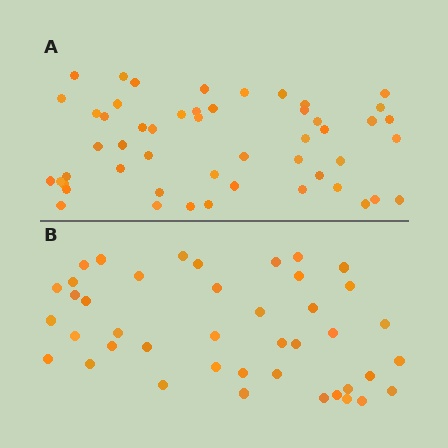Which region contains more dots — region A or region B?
Region A (the top region) has more dots.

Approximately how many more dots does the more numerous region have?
Region A has roughly 8 or so more dots than region B.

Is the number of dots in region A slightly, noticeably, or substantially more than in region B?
Region A has only slightly more — the two regions are fairly close. The ratio is roughly 1.2 to 1.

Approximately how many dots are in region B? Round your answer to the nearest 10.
About 40 dots. (The exact count is 42, which rounds to 40.)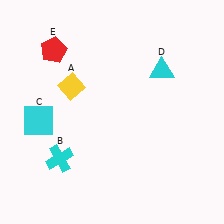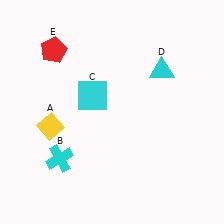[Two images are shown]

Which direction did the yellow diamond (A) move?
The yellow diamond (A) moved down.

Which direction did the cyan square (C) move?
The cyan square (C) moved right.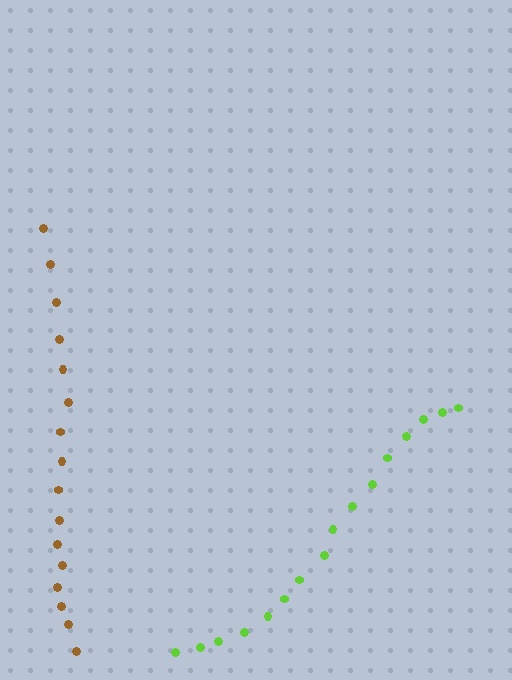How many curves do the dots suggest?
There are 2 distinct paths.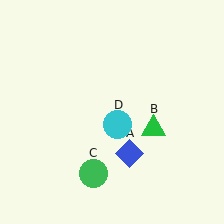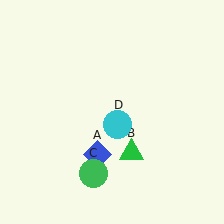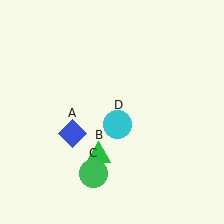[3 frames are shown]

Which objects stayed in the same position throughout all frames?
Green circle (object C) and cyan circle (object D) remained stationary.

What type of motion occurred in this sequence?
The blue diamond (object A), green triangle (object B) rotated clockwise around the center of the scene.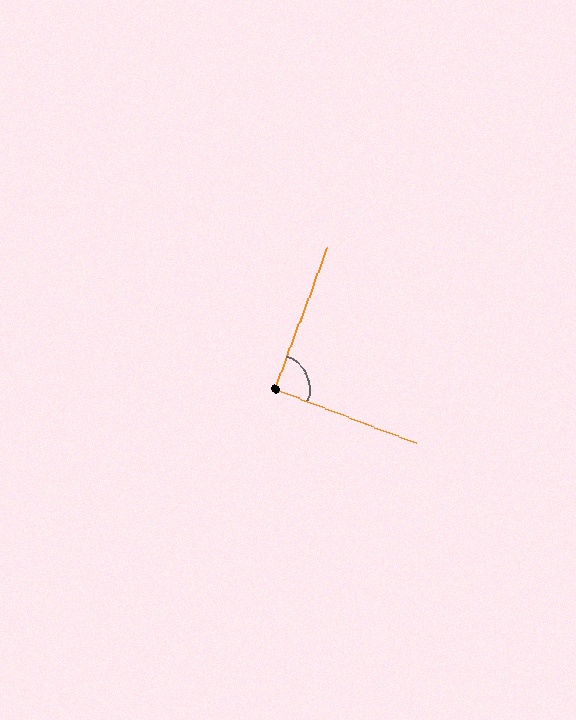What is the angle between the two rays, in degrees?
Approximately 90 degrees.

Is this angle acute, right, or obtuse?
It is approximately a right angle.